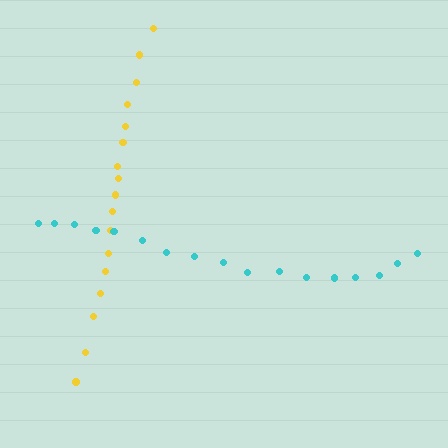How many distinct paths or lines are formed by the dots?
There are 2 distinct paths.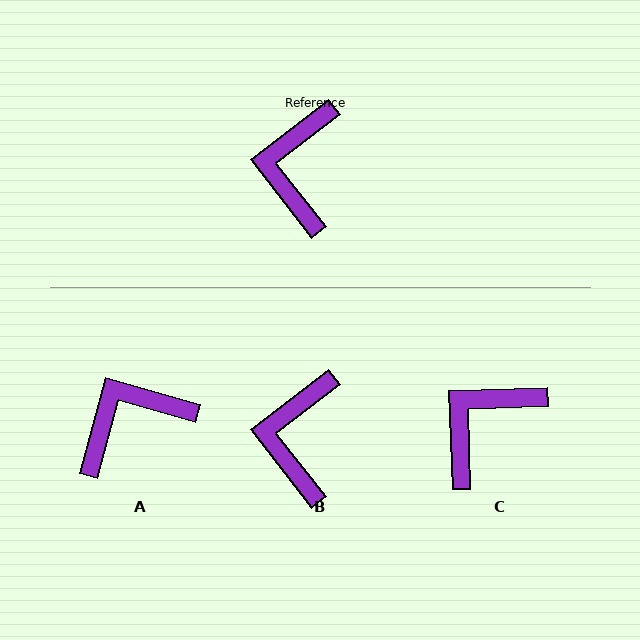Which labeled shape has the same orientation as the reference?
B.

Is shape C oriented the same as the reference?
No, it is off by about 36 degrees.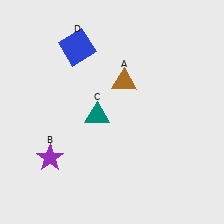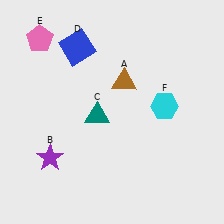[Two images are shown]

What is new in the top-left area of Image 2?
A pink pentagon (E) was added in the top-left area of Image 2.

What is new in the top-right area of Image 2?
A cyan hexagon (F) was added in the top-right area of Image 2.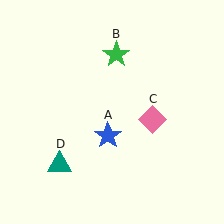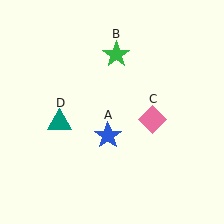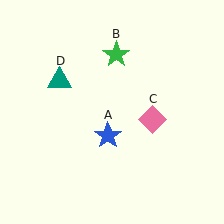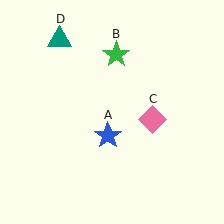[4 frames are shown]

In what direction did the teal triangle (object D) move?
The teal triangle (object D) moved up.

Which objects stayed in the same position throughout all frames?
Blue star (object A) and green star (object B) and pink diamond (object C) remained stationary.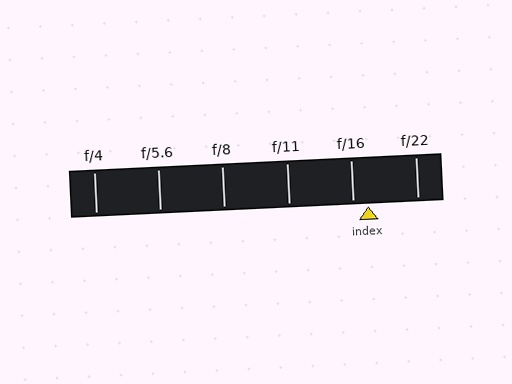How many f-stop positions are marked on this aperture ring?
There are 6 f-stop positions marked.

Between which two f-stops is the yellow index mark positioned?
The index mark is between f/16 and f/22.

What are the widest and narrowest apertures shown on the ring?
The widest aperture shown is f/4 and the narrowest is f/22.